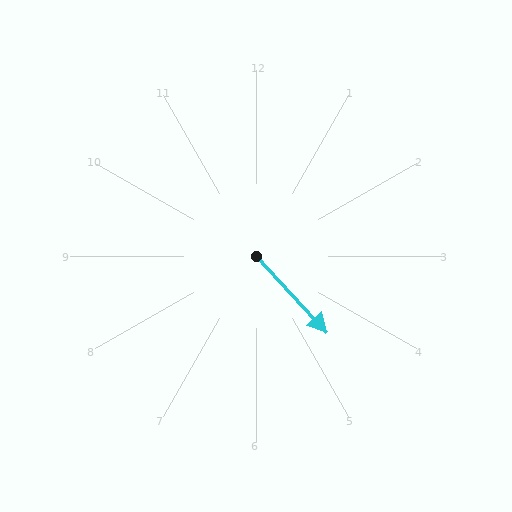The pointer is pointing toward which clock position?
Roughly 5 o'clock.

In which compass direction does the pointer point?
Southeast.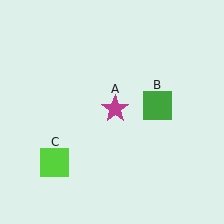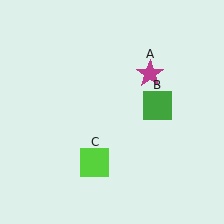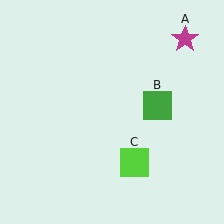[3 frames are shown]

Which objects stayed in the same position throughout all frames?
Green square (object B) remained stationary.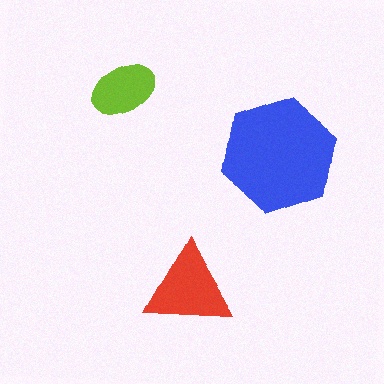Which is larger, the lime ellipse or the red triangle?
The red triangle.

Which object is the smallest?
The lime ellipse.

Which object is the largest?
The blue hexagon.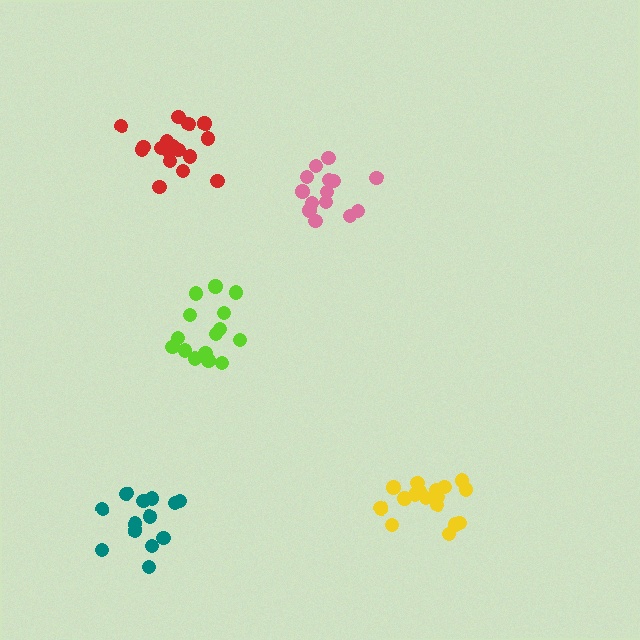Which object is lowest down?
The teal cluster is bottommost.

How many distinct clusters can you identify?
There are 5 distinct clusters.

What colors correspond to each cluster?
The clusters are colored: yellow, lime, red, pink, teal.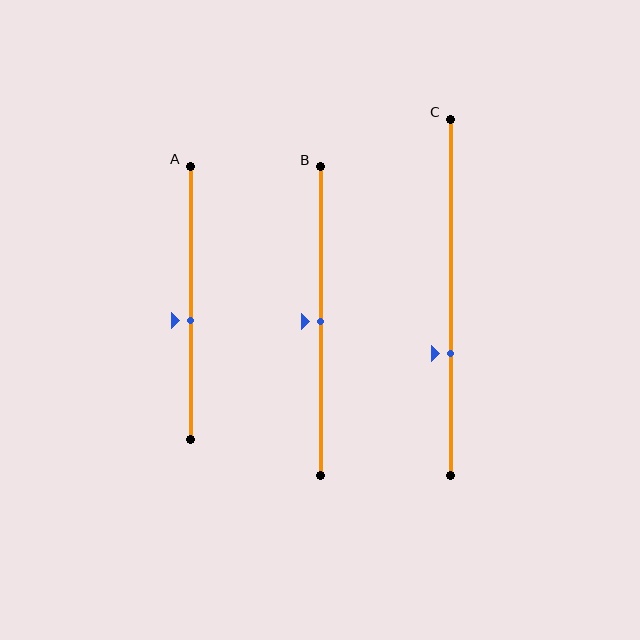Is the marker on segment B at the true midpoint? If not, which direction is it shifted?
Yes, the marker on segment B is at the true midpoint.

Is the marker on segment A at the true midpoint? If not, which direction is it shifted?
No, the marker on segment A is shifted downward by about 7% of the segment length.